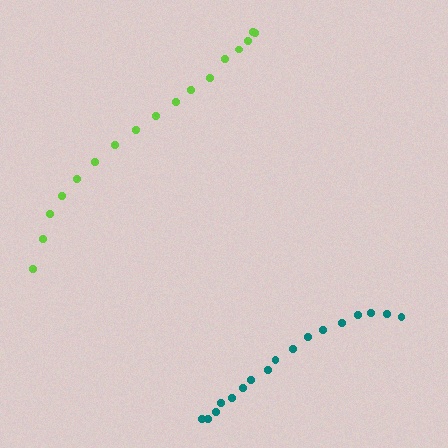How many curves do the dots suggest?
There are 2 distinct paths.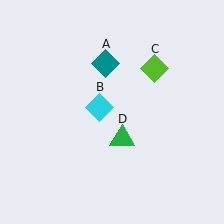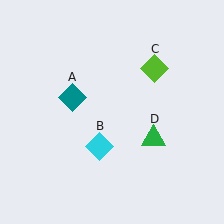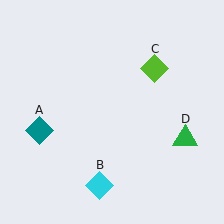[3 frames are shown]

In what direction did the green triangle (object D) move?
The green triangle (object D) moved right.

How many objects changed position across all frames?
3 objects changed position: teal diamond (object A), cyan diamond (object B), green triangle (object D).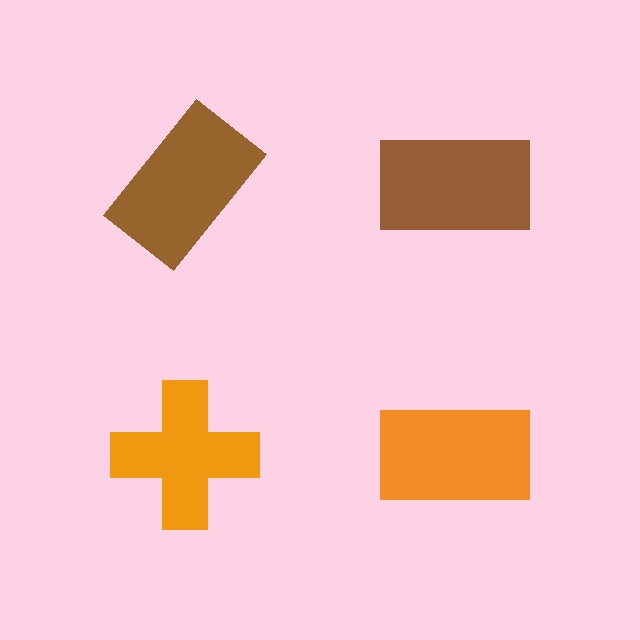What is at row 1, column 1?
A brown rectangle.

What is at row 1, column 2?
A brown rectangle.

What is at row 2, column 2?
An orange rectangle.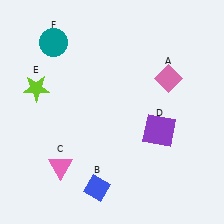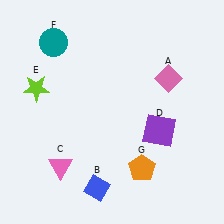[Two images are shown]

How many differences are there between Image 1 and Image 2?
There is 1 difference between the two images.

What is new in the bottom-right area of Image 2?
An orange pentagon (G) was added in the bottom-right area of Image 2.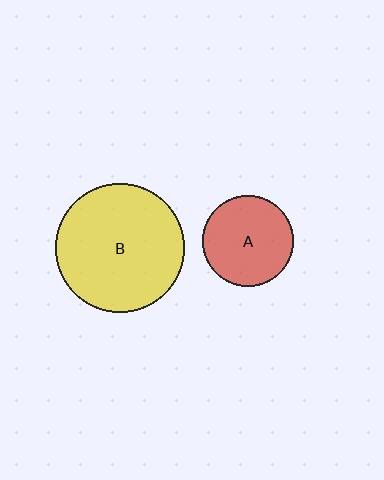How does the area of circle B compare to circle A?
Approximately 2.0 times.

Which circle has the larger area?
Circle B (yellow).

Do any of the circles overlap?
No, none of the circles overlap.